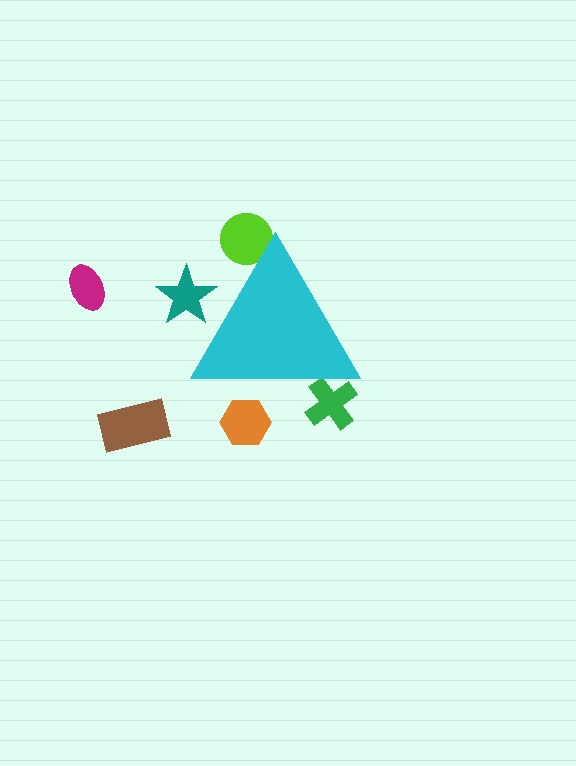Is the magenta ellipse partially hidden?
No, the magenta ellipse is fully visible.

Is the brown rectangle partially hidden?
No, the brown rectangle is fully visible.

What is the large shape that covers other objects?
A cyan triangle.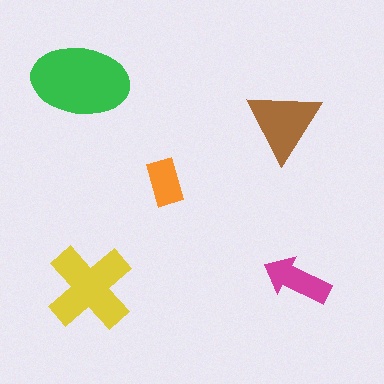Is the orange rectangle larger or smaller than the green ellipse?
Smaller.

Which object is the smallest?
The orange rectangle.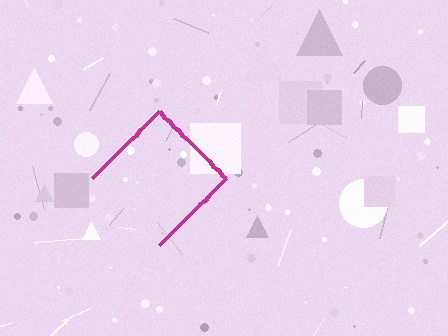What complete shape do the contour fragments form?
The contour fragments form a diamond.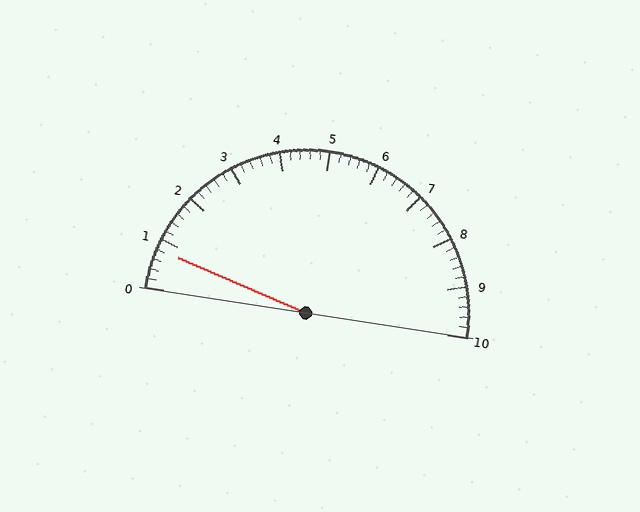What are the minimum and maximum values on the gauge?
The gauge ranges from 0 to 10.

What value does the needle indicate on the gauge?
The needle indicates approximately 0.8.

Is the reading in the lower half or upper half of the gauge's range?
The reading is in the lower half of the range (0 to 10).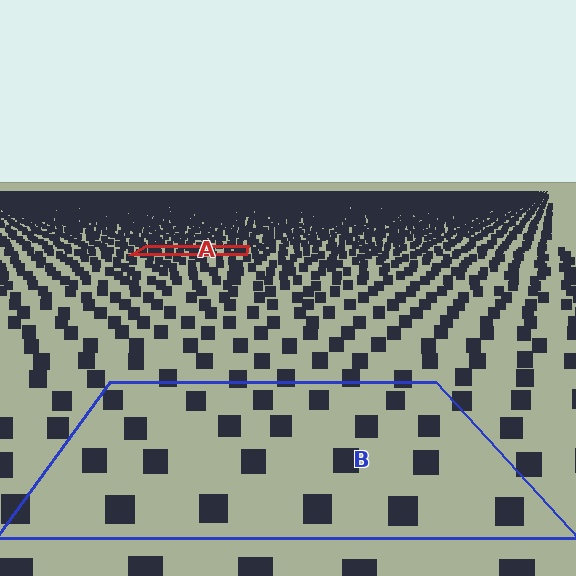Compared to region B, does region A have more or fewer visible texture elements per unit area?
Region A has more texture elements per unit area — they are packed more densely because it is farther away.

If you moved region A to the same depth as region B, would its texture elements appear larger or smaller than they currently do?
They would appear larger. At a closer depth, the same texture elements are projected at a bigger on-screen size.